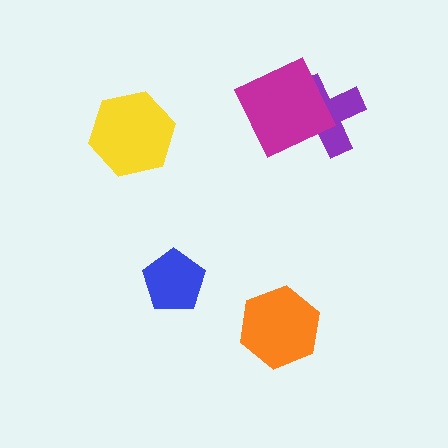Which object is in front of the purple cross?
The magenta square is in front of the purple cross.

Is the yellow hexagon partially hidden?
No, no other shape covers it.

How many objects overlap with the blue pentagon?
0 objects overlap with the blue pentagon.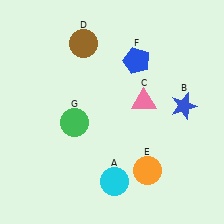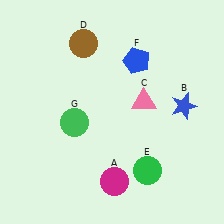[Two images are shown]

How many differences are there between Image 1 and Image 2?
There are 2 differences between the two images.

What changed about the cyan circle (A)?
In Image 1, A is cyan. In Image 2, it changed to magenta.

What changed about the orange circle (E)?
In Image 1, E is orange. In Image 2, it changed to green.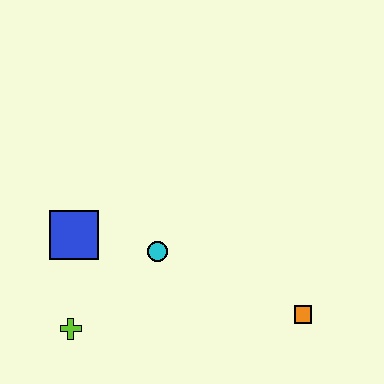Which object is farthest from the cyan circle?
The orange square is farthest from the cyan circle.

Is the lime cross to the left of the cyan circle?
Yes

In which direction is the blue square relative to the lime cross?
The blue square is above the lime cross.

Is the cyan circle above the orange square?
Yes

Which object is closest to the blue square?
The cyan circle is closest to the blue square.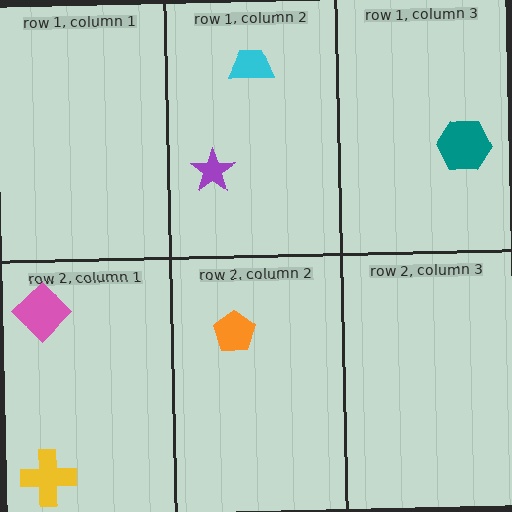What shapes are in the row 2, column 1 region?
The yellow cross, the pink diamond.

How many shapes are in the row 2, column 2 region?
1.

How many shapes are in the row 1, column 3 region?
1.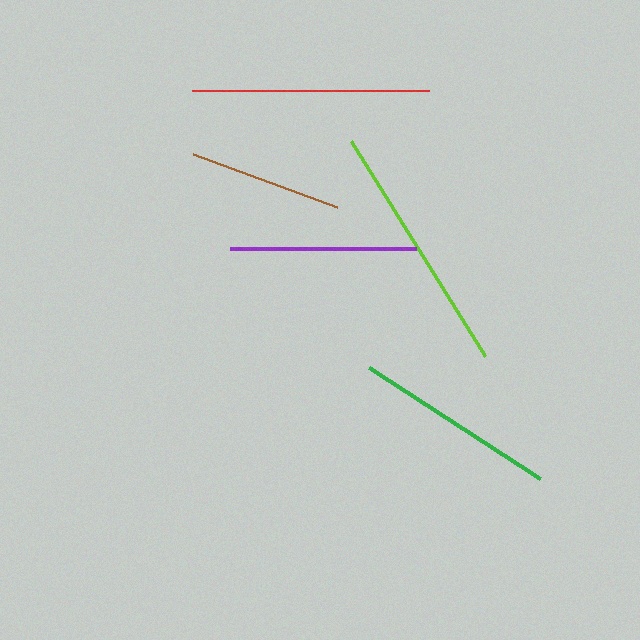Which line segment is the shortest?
The brown line is the shortest at approximately 153 pixels.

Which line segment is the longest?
The lime line is the longest at approximately 253 pixels.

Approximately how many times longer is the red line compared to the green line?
The red line is approximately 1.2 times the length of the green line.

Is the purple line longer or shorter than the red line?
The red line is longer than the purple line.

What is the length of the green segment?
The green segment is approximately 204 pixels long.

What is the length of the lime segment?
The lime segment is approximately 253 pixels long.